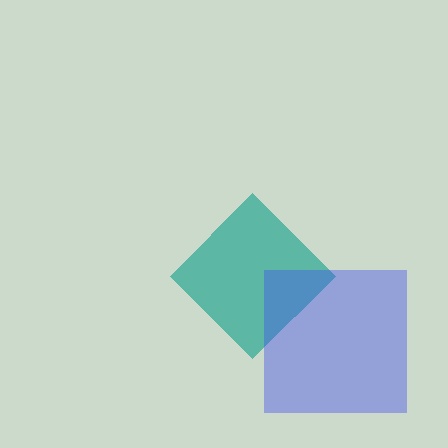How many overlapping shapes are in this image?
There are 2 overlapping shapes in the image.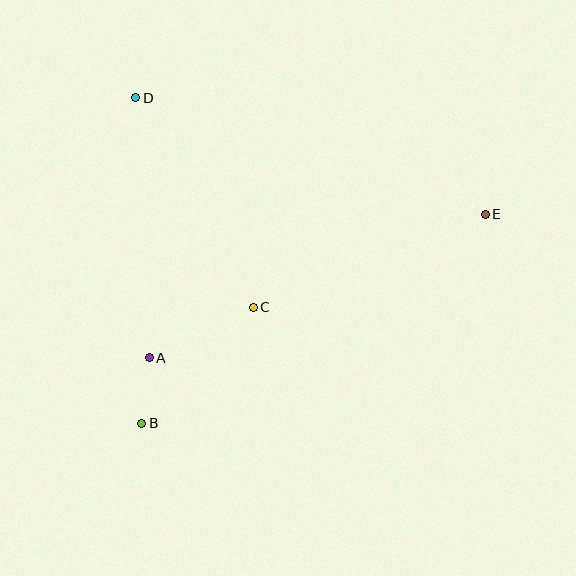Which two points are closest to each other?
Points A and B are closest to each other.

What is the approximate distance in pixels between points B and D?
The distance between B and D is approximately 325 pixels.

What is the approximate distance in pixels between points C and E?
The distance between C and E is approximately 250 pixels.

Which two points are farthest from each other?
Points B and E are farthest from each other.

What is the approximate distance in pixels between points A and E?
The distance between A and E is approximately 366 pixels.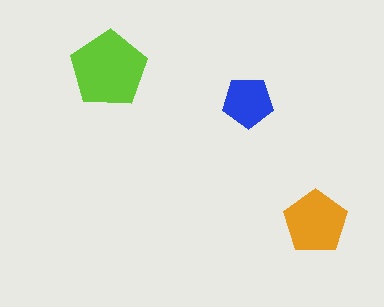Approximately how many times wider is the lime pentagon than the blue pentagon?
About 1.5 times wider.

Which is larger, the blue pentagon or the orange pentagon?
The orange one.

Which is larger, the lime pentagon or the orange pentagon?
The lime one.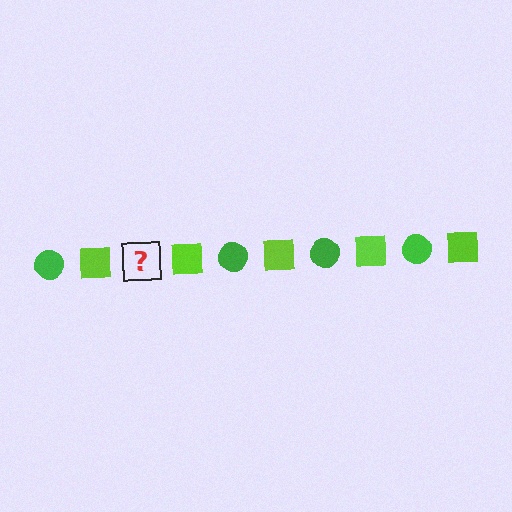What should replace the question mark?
The question mark should be replaced with a green circle.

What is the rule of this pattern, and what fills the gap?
The rule is that the pattern alternates between green circle and lime square. The gap should be filled with a green circle.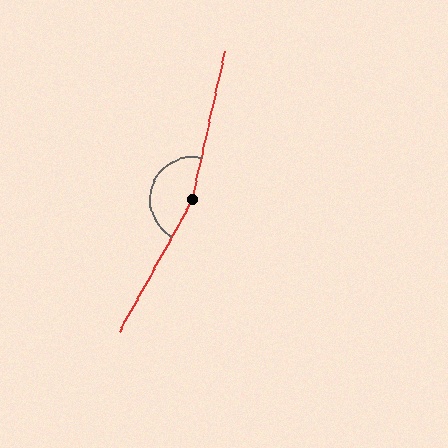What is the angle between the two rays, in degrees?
Approximately 164 degrees.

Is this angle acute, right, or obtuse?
It is obtuse.